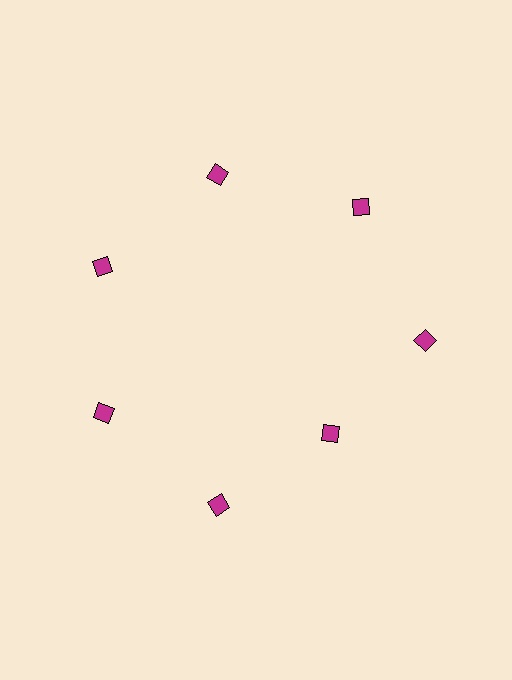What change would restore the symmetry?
The symmetry would be restored by moving it outward, back onto the ring so that all 7 diamonds sit at equal angles and equal distance from the center.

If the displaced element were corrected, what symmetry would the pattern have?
It would have 7-fold rotational symmetry — the pattern would map onto itself every 51 degrees.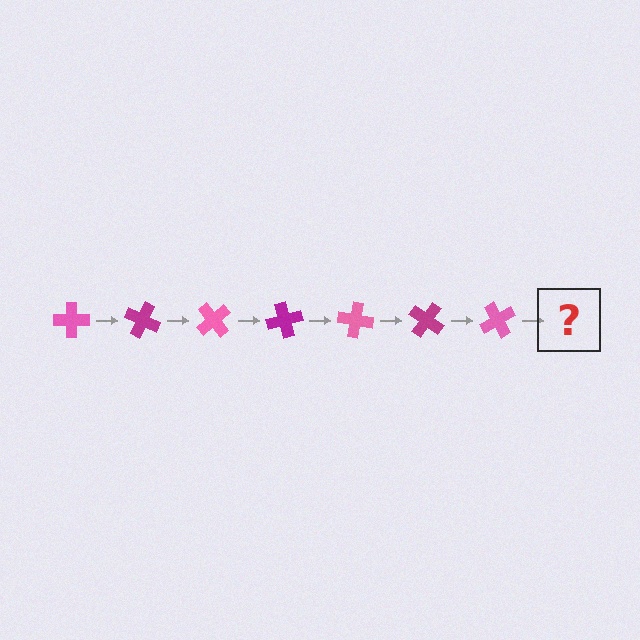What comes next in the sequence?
The next element should be a magenta cross, rotated 175 degrees from the start.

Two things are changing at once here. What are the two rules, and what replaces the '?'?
The two rules are that it rotates 25 degrees each step and the color cycles through pink and magenta. The '?' should be a magenta cross, rotated 175 degrees from the start.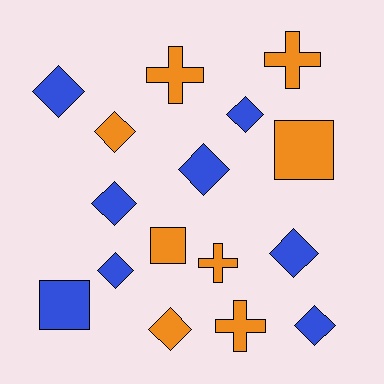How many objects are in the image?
There are 16 objects.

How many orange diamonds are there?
There are 2 orange diamonds.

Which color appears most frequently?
Orange, with 8 objects.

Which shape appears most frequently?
Diamond, with 9 objects.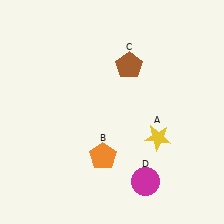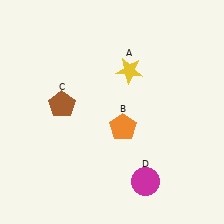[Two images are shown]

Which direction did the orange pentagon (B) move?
The orange pentagon (B) moved up.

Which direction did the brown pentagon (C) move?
The brown pentagon (C) moved left.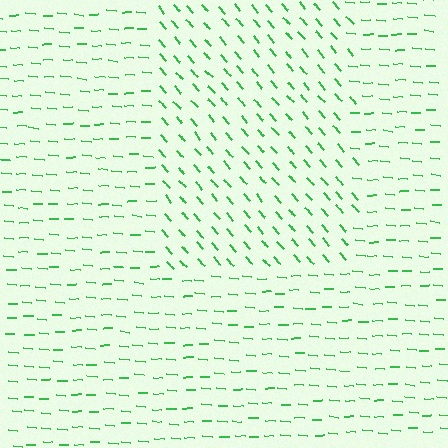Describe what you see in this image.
The image is filled with small green line segments. A rectangle region in the image has lines oriented differently from the surrounding lines, creating a visible texture boundary.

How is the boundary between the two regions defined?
The boundary is defined purely by a change in line orientation (approximately 45 degrees difference). All lines are the same color and thickness.